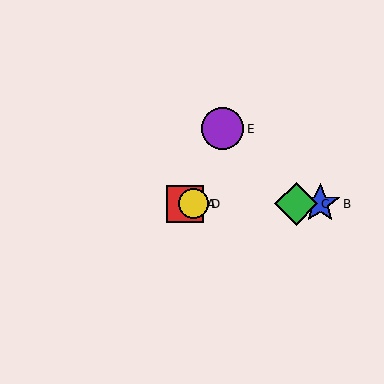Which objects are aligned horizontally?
Objects A, B, C, D are aligned horizontally.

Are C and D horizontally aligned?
Yes, both are at y≈204.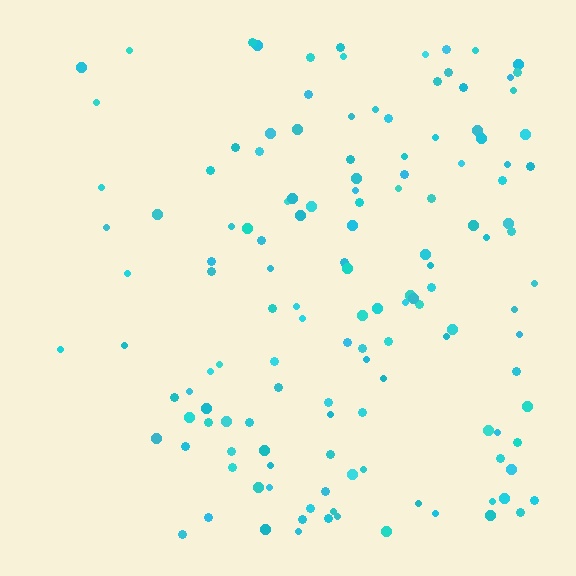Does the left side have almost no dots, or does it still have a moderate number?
Still a moderate number, just noticeably fewer than the right.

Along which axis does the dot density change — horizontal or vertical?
Horizontal.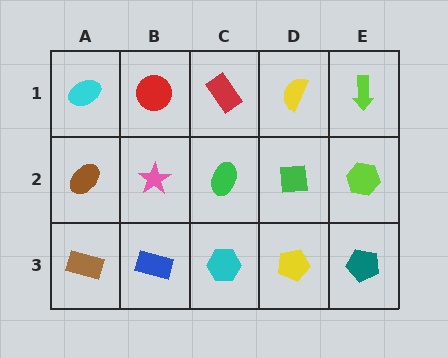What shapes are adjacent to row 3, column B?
A pink star (row 2, column B), a brown rectangle (row 3, column A), a cyan hexagon (row 3, column C).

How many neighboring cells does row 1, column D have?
3.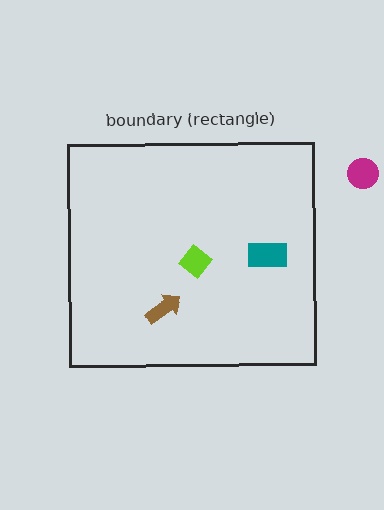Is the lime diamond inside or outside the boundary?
Inside.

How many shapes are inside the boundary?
3 inside, 1 outside.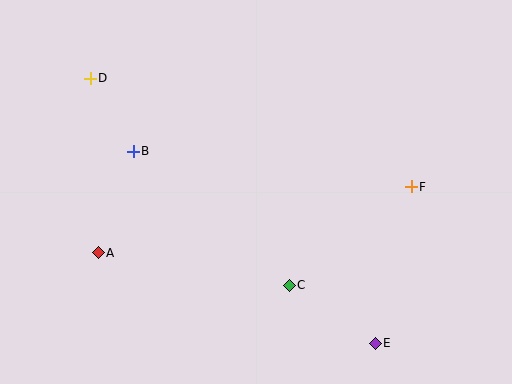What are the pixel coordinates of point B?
Point B is at (133, 151).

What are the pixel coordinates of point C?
Point C is at (289, 285).